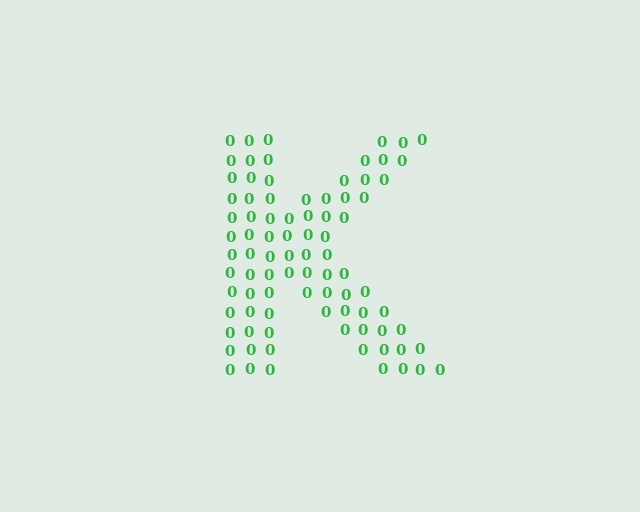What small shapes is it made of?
It is made of small digit 0's.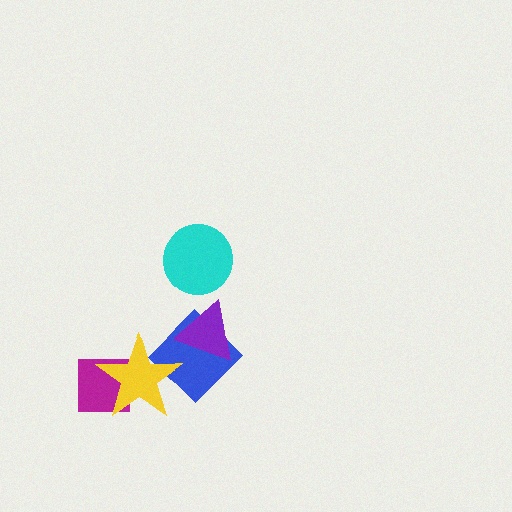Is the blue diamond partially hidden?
Yes, it is partially covered by another shape.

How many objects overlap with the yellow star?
2 objects overlap with the yellow star.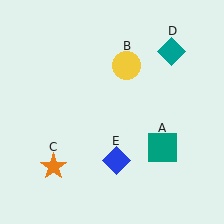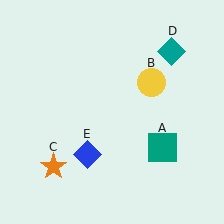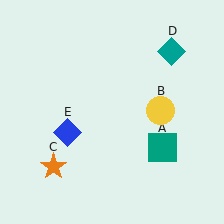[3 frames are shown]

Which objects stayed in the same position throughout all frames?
Teal square (object A) and orange star (object C) and teal diamond (object D) remained stationary.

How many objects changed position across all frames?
2 objects changed position: yellow circle (object B), blue diamond (object E).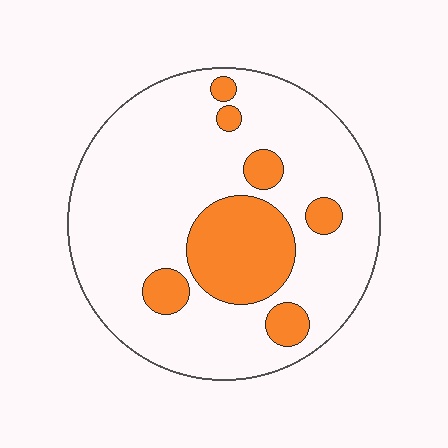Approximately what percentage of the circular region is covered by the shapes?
Approximately 20%.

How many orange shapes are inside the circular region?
7.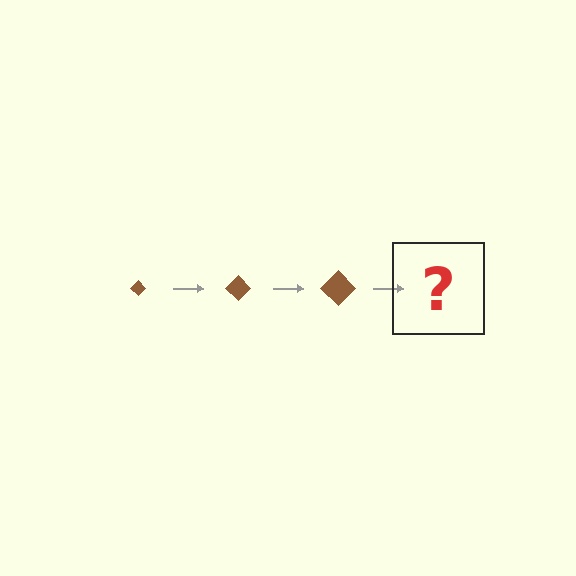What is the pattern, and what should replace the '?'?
The pattern is that the diamond gets progressively larger each step. The '?' should be a brown diamond, larger than the previous one.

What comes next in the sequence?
The next element should be a brown diamond, larger than the previous one.